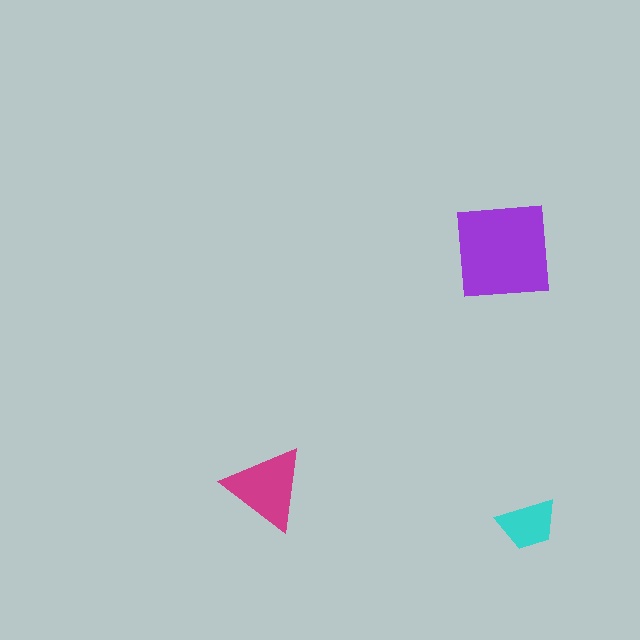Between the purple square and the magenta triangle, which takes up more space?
The purple square.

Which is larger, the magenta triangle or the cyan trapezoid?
The magenta triangle.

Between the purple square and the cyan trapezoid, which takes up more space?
The purple square.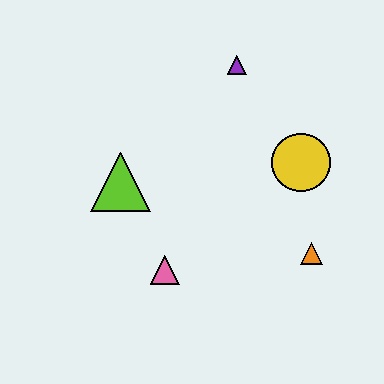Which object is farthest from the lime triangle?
The orange triangle is farthest from the lime triangle.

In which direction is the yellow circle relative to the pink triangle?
The yellow circle is to the right of the pink triangle.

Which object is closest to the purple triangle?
The yellow circle is closest to the purple triangle.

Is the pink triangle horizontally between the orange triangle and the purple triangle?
No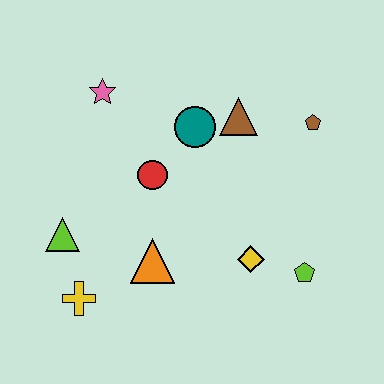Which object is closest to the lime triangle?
The yellow cross is closest to the lime triangle.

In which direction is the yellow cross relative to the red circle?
The yellow cross is below the red circle.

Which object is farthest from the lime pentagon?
The pink star is farthest from the lime pentagon.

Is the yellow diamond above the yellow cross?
Yes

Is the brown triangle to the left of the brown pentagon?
Yes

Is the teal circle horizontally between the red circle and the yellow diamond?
Yes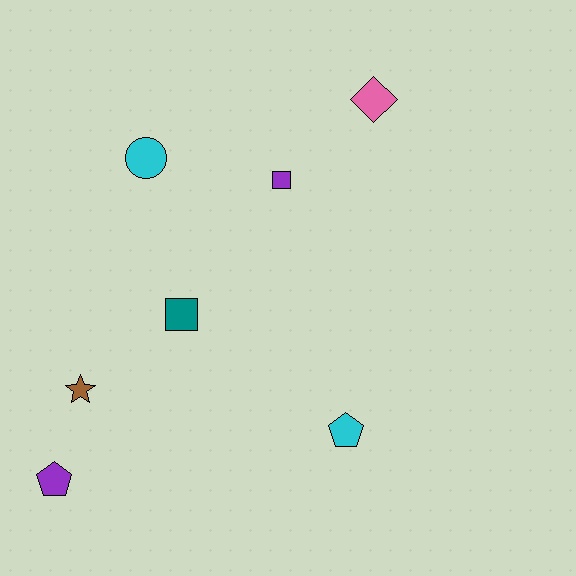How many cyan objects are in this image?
There are 2 cyan objects.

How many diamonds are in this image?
There is 1 diamond.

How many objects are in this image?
There are 7 objects.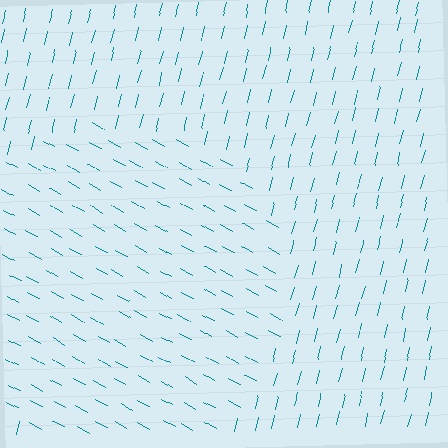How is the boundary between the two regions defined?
The boundary is defined purely by a change in line orientation (approximately 74 degrees difference). All lines are the same color and thickness.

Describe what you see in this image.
The image is filled with small teal line segments. A circle region in the image has lines oriented differently from the surrounding lines, creating a visible texture boundary.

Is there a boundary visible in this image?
Yes, there is a texture boundary formed by a change in line orientation.